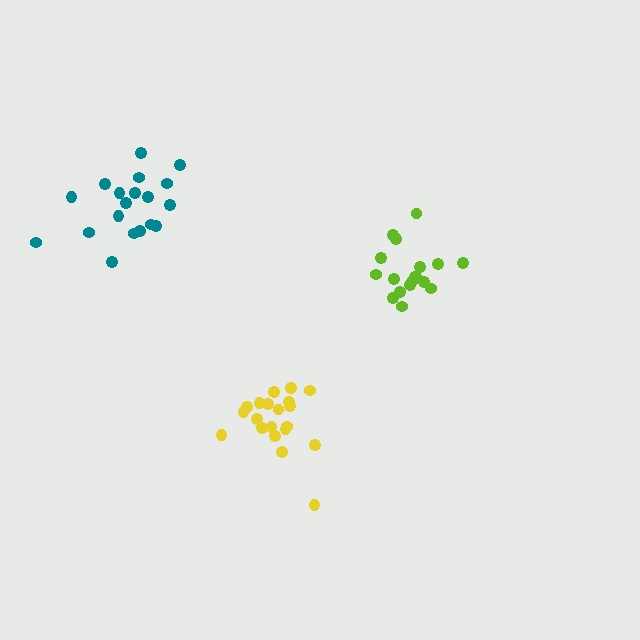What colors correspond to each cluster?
The clusters are colored: lime, teal, yellow.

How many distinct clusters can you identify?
There are 3 distinct clusters.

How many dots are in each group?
Group 1: 18 dots, Group 2: 19 dots, Group 3: 20 dots (57 total).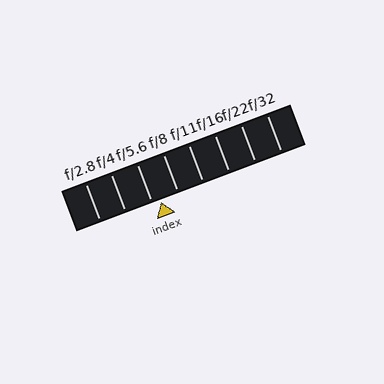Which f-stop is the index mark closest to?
The index mark is closest to f/5.6.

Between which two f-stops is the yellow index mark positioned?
The index mark is between f/5.6 and f/8.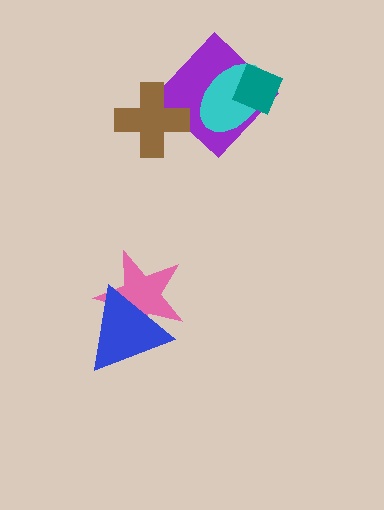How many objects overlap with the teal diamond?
2 objects overlap with the teal diamond.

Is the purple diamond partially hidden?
Yes, it is partially covered by another shape.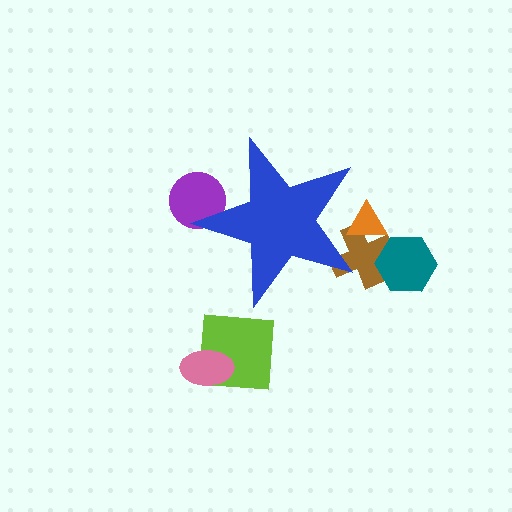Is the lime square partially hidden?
No, the lime square is fully visible.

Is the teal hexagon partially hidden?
No, the teal hexagon is fully visible.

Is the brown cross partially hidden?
Yes, the brown cross is partially hidden behind the blue star.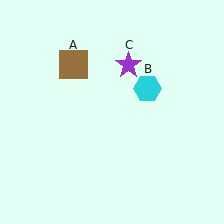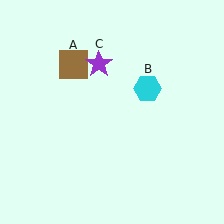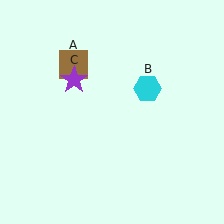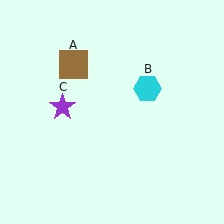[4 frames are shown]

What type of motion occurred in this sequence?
The purple star (object C) rotated counterclockwise around the center of the scene.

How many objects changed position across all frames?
1 object changed position: purple star (object C).